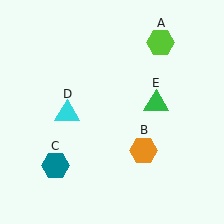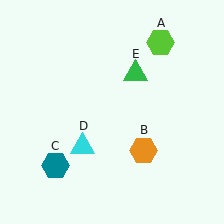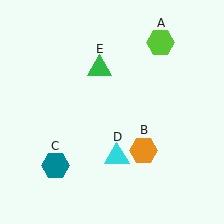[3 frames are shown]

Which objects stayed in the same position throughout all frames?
Lime hexagon (object A) and orange hexagon (object B) and teal hexagon (object C) remained stationary.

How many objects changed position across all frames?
2 objects changed position: cyan triangle (object D), green triangle (object E).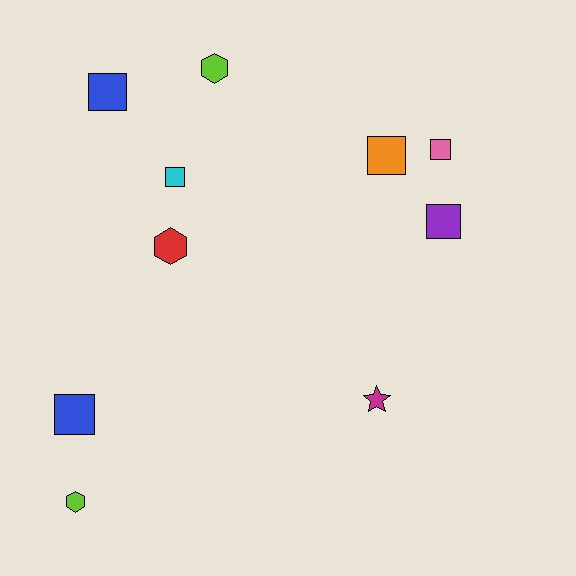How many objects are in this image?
There are 10 objects.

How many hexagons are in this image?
There are 3 hexagons.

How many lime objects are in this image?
There are 2 lime objects.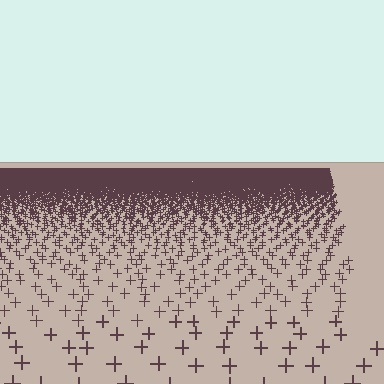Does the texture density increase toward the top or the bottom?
Density increases toward the top.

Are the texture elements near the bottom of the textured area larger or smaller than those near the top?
Larger. Near the bottom, elements are closer to the viewer and appear at a bigger on-screen size.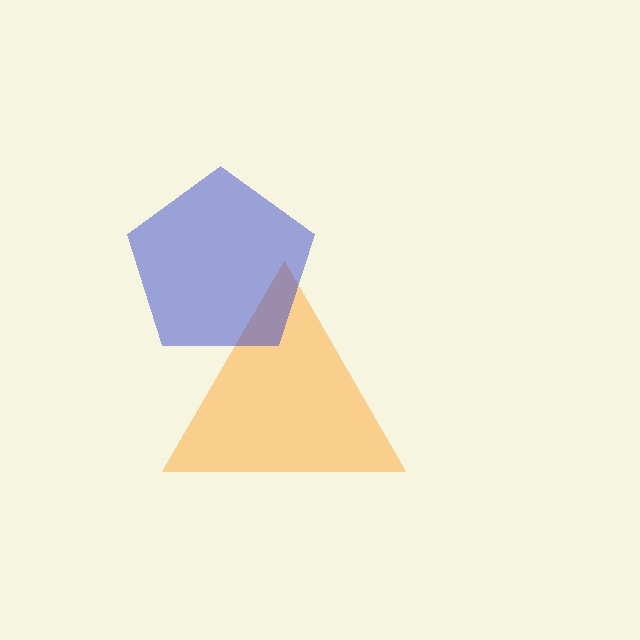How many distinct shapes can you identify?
There are 2 distinct shapes: an orange triangle, a blue pentagon.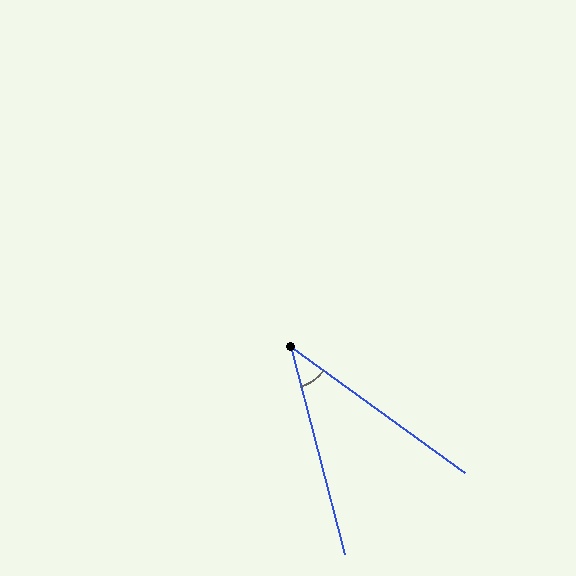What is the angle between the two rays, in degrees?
Approximately 39 degrees.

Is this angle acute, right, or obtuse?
It is acute.